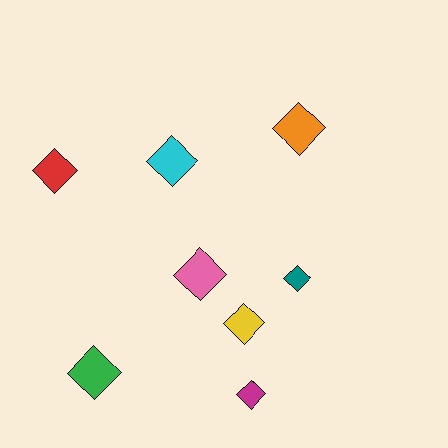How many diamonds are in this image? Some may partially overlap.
There are 8 diamonds.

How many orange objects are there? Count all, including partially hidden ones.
There is 1 orange object.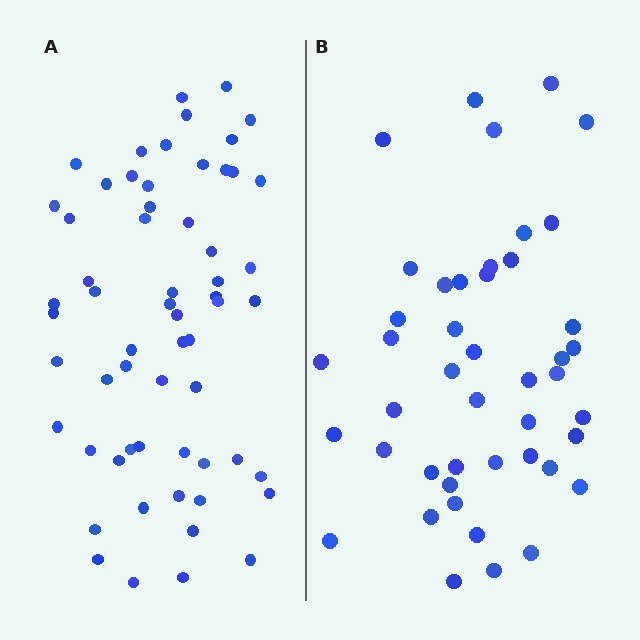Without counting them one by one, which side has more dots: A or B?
Region A (the left region) has more dots.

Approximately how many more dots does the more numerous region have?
Region A has approximately 15 more dots than region B.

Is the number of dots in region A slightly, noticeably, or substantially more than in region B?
Region A has noticeably more, but not dramatically so. The ratio is roughly 1.3 to 1.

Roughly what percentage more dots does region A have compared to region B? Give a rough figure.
About 35% more.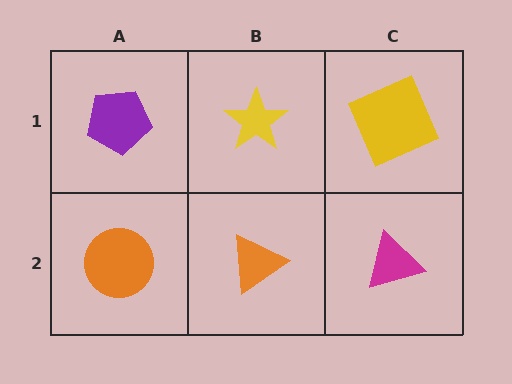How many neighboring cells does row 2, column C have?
2.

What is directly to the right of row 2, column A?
An orange triangle.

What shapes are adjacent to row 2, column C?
A yellow square (row 1, column C), an orange triangle (row 2, column B).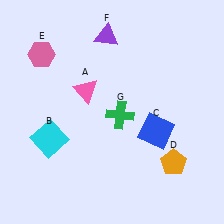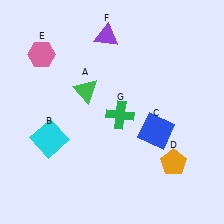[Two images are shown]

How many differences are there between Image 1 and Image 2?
There is 1 difference between the two images.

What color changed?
The triangle (A) changed from pink in Image 1 to green in Image 2.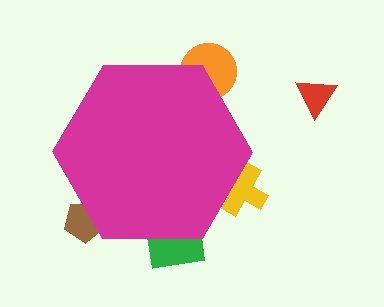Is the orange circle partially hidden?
Yes, the orange circle is partially hidden behind the magenta hexagon.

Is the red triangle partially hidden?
No, the red triangle is fully visible.